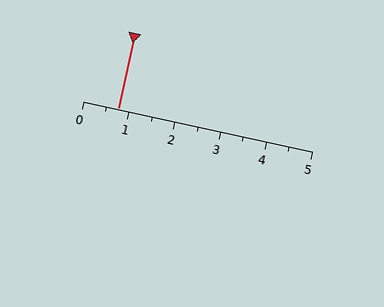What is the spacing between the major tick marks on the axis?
The major ticks are spaced 1 apart.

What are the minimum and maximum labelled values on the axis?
The axis runs from 0 to 5.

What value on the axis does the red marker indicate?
The marker indicates approximately 0.8.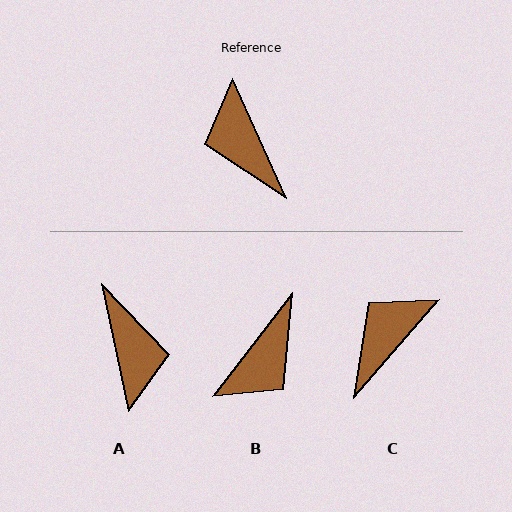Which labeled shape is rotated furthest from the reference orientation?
A, about 167 degrees away.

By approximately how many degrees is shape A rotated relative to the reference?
Approximately 167 degrees counter-clockwise.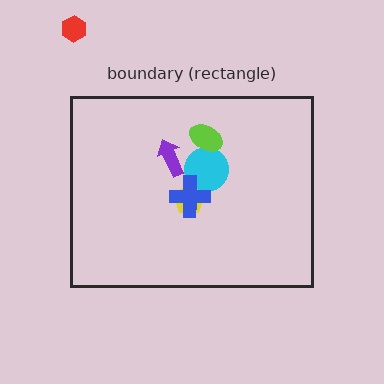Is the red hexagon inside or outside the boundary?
Outside.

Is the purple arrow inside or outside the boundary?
Inside.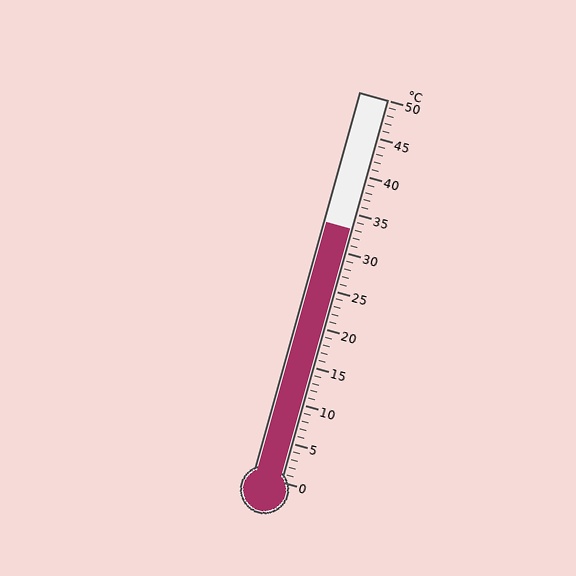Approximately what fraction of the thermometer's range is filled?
The thermometer is filled to approximately 65% of its range.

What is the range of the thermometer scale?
The thermometer scale ranges from 0°C to 50°C.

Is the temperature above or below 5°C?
The temperature is above 5°C.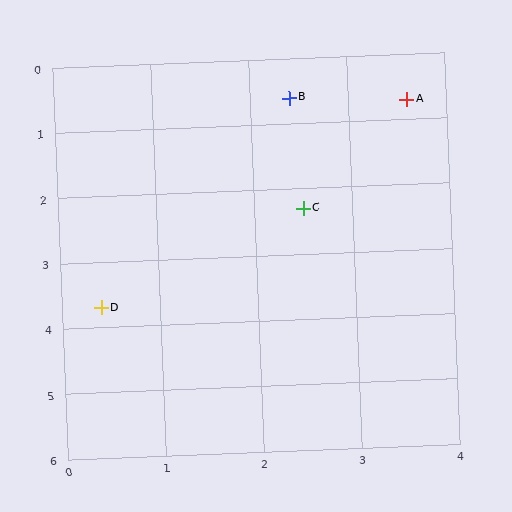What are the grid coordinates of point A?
Point A is at approximately (3.6, 0.7).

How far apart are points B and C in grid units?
Points B and C are about 1.7 grid units apart.